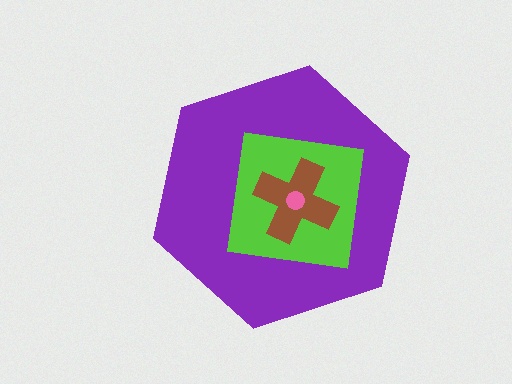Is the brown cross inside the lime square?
Yes.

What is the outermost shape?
The purple hexagon.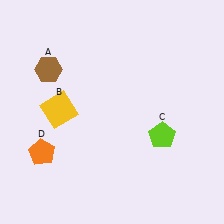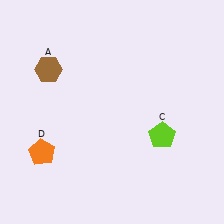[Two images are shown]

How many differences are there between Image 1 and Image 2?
There is 1 difference between the two images.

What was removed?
The yellow square (B) was removed in Image 2.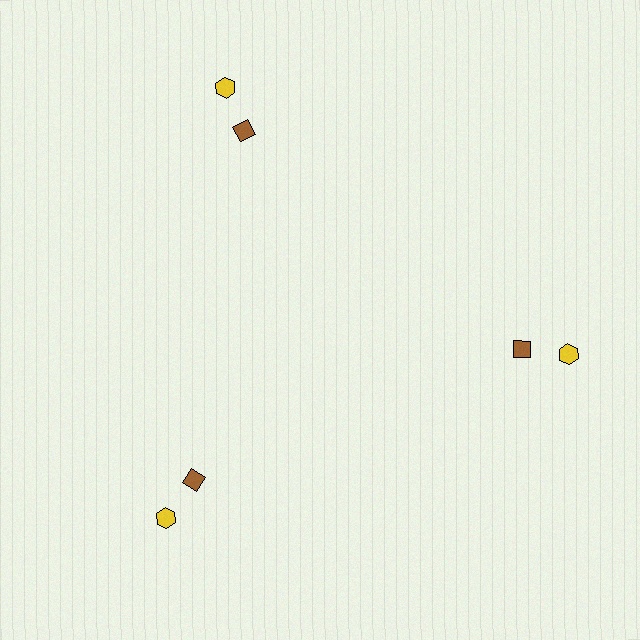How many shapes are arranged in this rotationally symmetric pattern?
There are 6 shapes, arranged in 3 groups of 2.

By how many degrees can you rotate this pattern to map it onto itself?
The pattern maps onto itself every 120 degrees of rotation.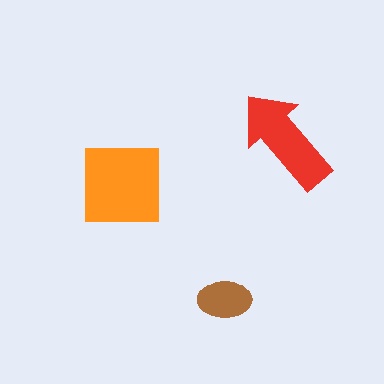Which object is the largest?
The orange square.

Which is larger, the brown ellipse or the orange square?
The orange square.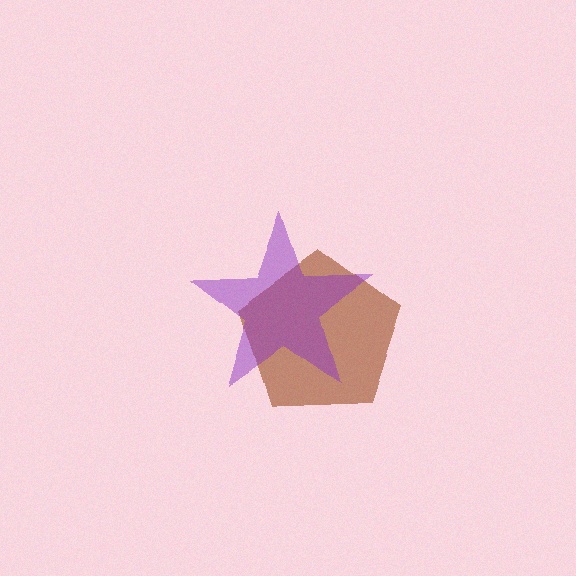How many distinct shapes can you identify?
There are 2 distinct shapes: a brown pentagon, a purple star.